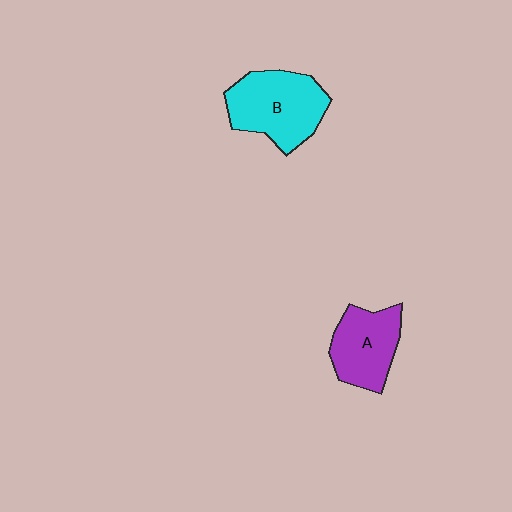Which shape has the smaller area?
Shape A (purple).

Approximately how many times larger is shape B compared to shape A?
Approximately 1.3 times.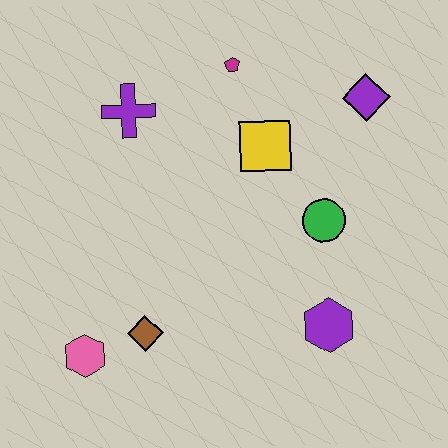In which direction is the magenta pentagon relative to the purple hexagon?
The magenta pentagon is above the purple hexagon.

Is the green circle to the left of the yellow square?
No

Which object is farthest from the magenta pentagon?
The pink hexagon is farthest from the magenta pentagon.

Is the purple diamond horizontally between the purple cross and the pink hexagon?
No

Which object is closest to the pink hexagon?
The brown diamond is closest to the pink hexagon.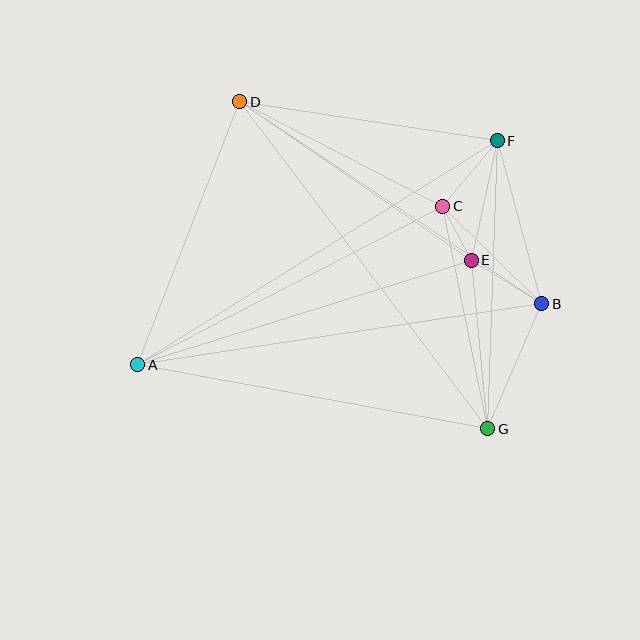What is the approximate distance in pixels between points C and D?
The distance between C and D is approximately 229 pixels.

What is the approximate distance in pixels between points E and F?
The distance between E and F is approximately 122 pixels.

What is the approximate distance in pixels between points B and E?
The distance between B and E is approximately 83 pixels.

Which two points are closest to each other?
Points C and E are closest to each other.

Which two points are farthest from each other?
Points A and F are farthest from each other.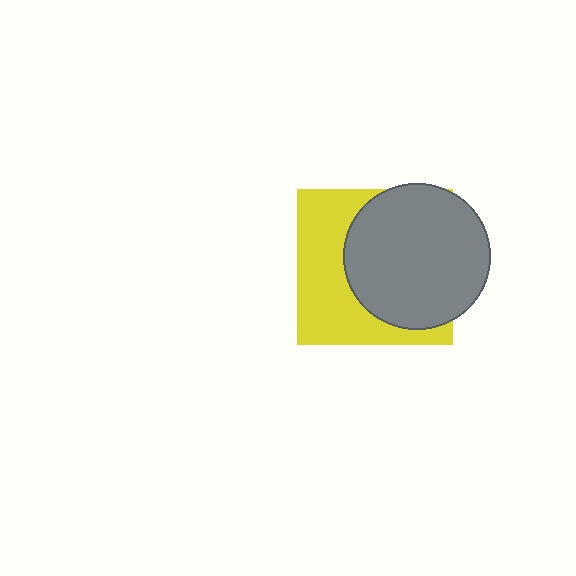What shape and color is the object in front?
The object in front is a gray circle.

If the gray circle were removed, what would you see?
You would see the complete yellow square.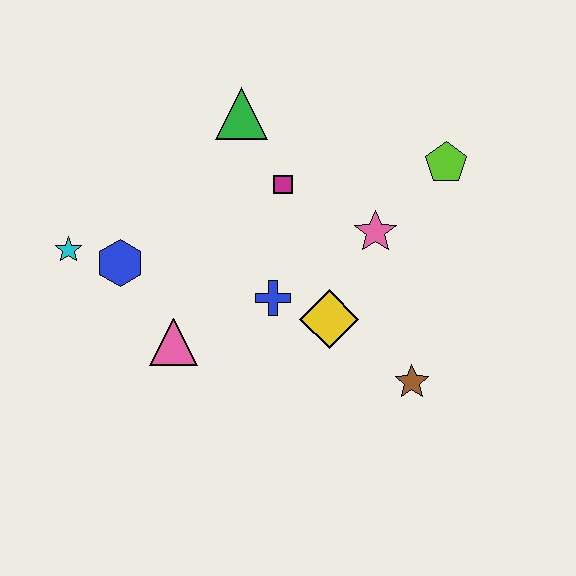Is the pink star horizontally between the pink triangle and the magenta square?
No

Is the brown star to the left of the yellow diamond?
No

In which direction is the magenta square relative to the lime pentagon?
The magenta square is to the left of the lime pentagon.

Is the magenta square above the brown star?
Yes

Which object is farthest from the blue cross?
The lime pentagon is farthest from the blue cross.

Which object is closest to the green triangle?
The magenta square is closest to the green triangle.